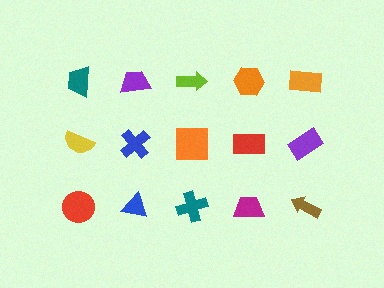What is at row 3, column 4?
A magenta trapezoid.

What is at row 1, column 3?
A lime arrow.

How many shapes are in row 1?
5 shapes.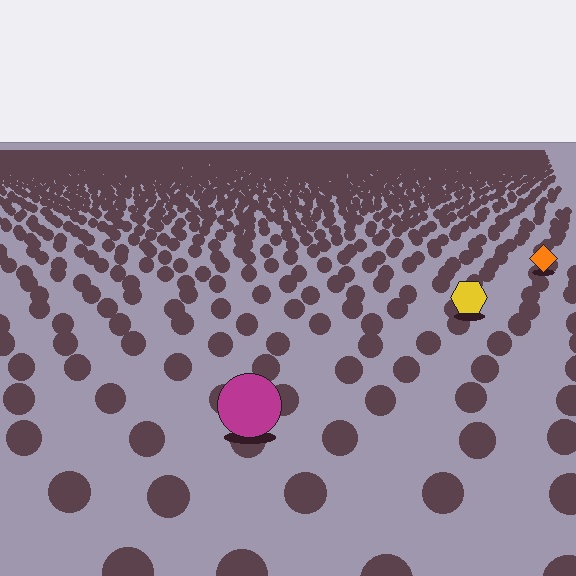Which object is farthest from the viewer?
The orange diamond is farthest from the viewer. It appears smaller and the ground texture around it is denser.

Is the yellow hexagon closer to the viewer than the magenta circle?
No. The magenta circle is closer — you can tell from the texture gradient: the ground texture is coarser near it.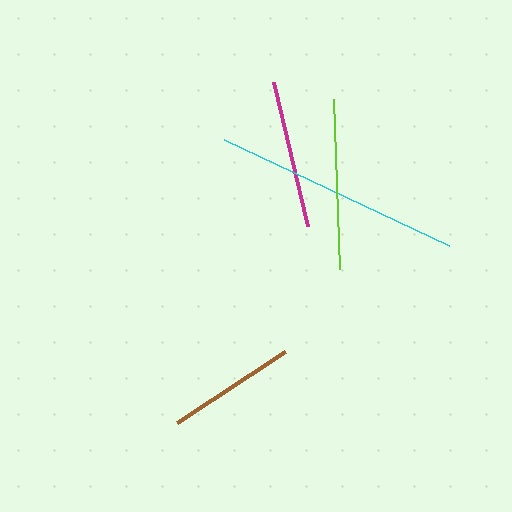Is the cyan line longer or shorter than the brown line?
The cyan line is longer than the brown line.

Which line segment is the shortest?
The brown line is the shortest at approximately 129 pixels.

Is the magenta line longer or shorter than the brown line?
The magenta line is longer than the brown line.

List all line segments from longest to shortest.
From longest to shortest: cyan, lime, magenta, brown.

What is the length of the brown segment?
The brown segment is approximately 129 pixels long.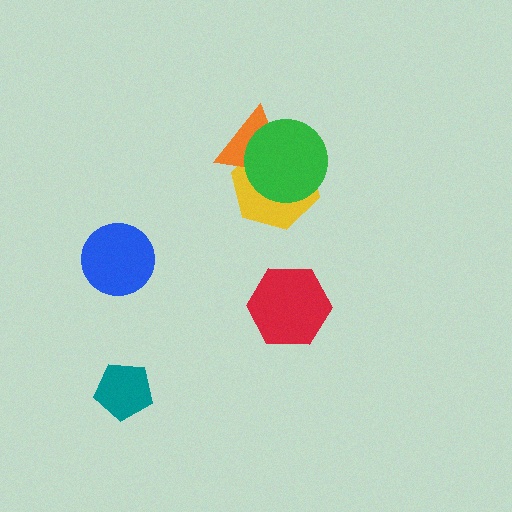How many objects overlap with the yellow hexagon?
2 objects overlap with the yellow hexagon.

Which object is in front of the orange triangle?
The green circle is in front of the orange triangle.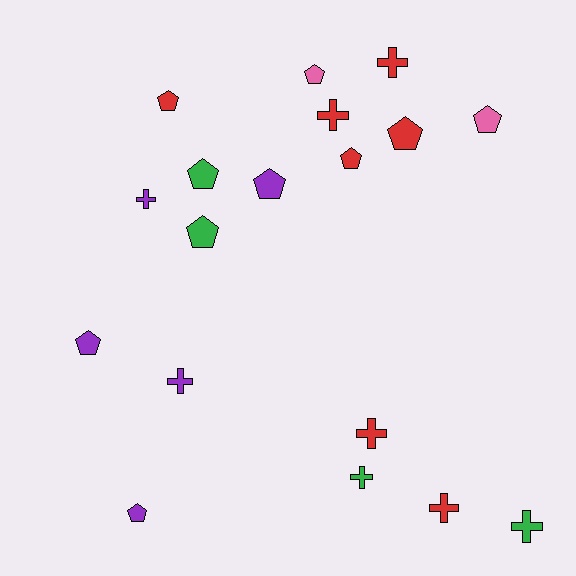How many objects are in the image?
There are 18 objects.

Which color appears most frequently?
Red, with 7 objects.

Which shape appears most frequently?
Pentagon, with 10 objects.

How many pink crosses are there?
There are no pink crosses.